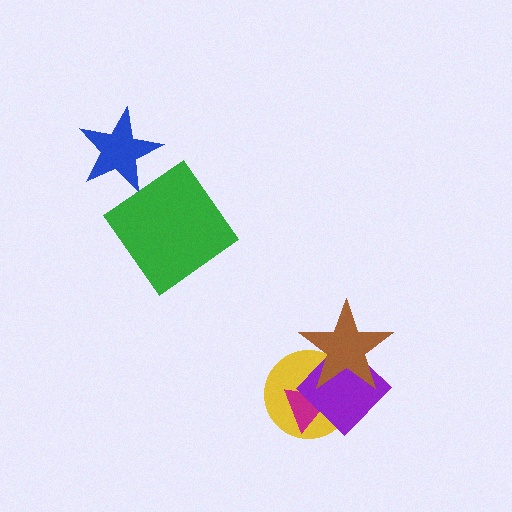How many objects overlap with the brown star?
2 objects overlap with the brown star.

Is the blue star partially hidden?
No, no other shape covers it.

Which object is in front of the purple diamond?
The brown star is in front of the purple diamond.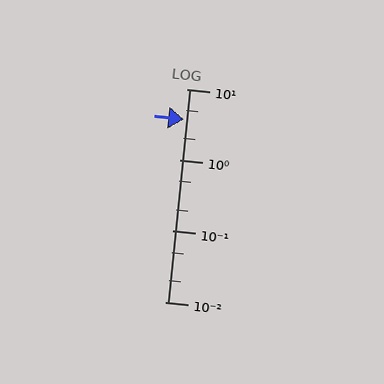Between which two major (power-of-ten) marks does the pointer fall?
The pointer is between 1 and 10.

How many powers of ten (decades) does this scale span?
The scale spans 3 decades, from 0.01 to 10.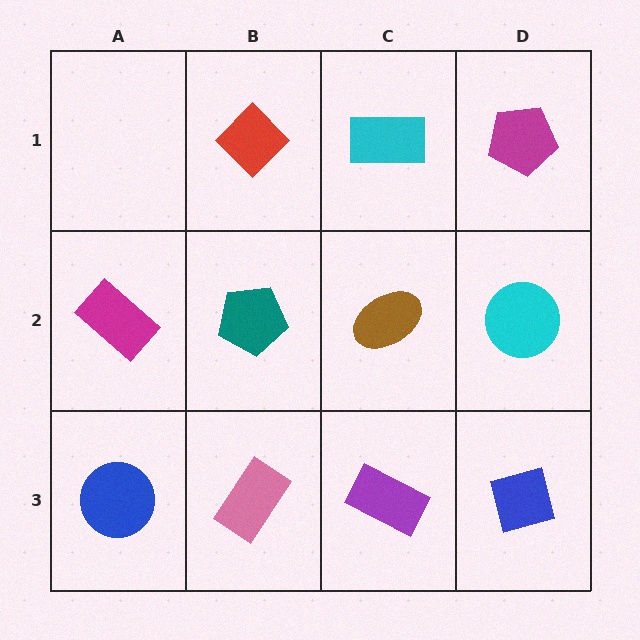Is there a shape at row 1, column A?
No, that cell is empty.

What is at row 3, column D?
A blue square.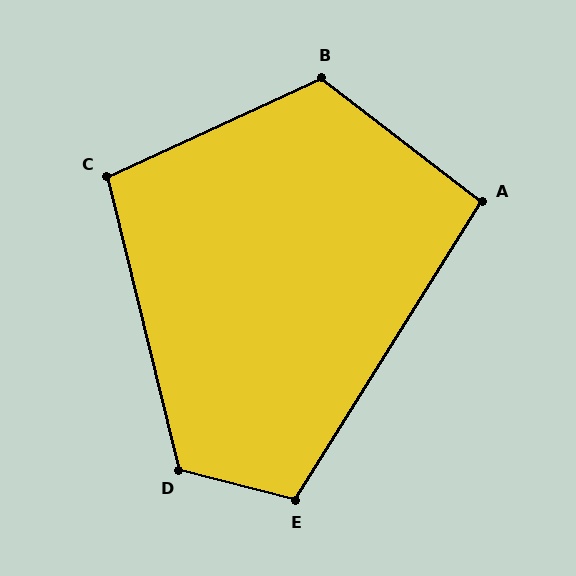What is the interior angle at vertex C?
Approximately 101 degrees (obtuse).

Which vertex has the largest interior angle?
D, at approximately 118 degrees.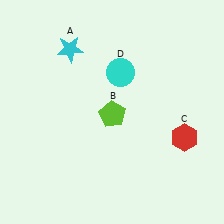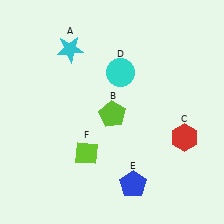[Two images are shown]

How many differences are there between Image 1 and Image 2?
There are 2 differences between the two images.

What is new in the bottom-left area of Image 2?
A lime diamond (F) was added in the bottom-left area of Image 2.